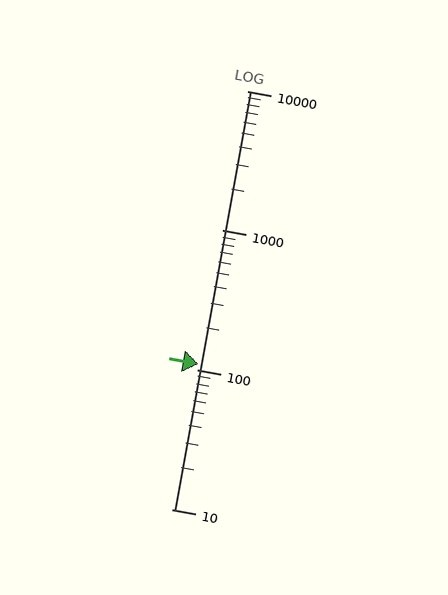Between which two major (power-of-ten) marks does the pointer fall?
The pointer is between 100 and 1000.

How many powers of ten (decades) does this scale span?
The scale spans 3 decades, from 10 to 10000.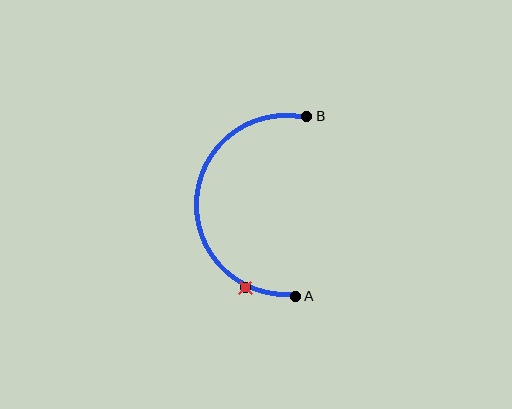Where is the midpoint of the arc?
The arc midpoint is the point on the curve farthest from the straight line joining A and B. It sits to the left of that line.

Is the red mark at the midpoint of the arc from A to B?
No. The red mark lies on the arc but is closer to endpoint A. The arc midpoint would be at the point on the curve equidistant along the arc from both A and B.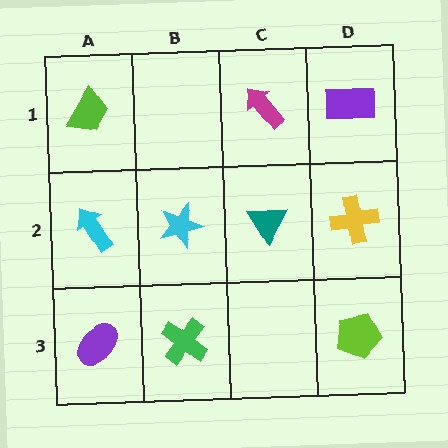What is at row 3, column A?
A purple ellipse.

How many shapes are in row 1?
3 shapes.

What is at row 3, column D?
A lime pentagon.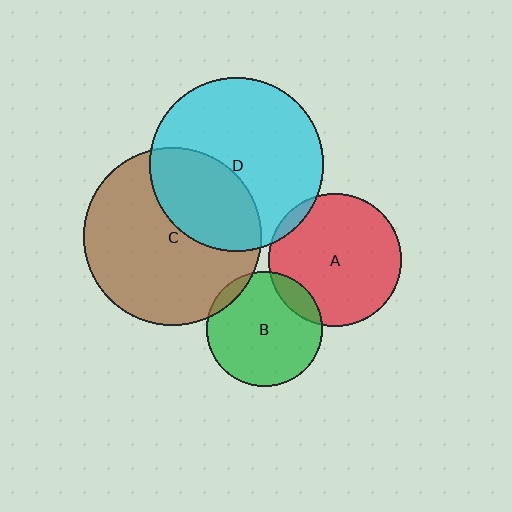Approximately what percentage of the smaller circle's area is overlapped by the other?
Approximately 10%.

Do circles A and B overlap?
Yes.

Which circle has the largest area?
Circle C (brown).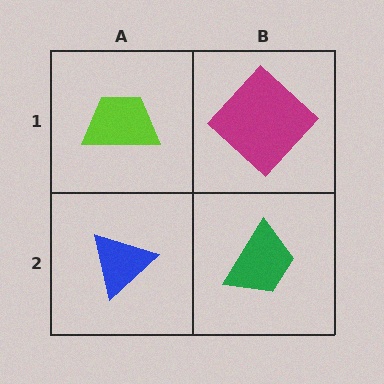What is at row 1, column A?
A lime trapezoid.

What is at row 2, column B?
A green trapezoid.